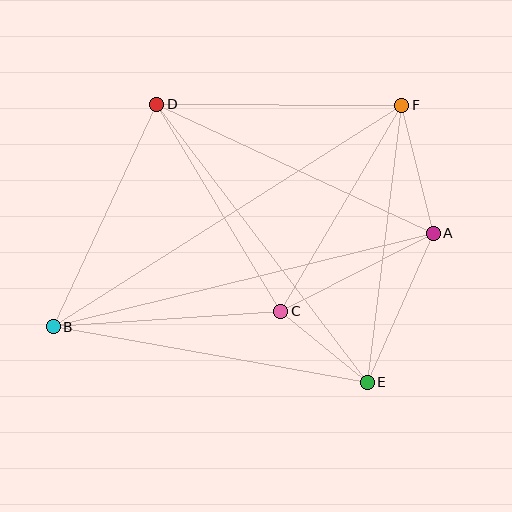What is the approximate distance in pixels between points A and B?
The distance between A and B is approximately 391 pixels.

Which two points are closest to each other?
Points C and E are closest to each other.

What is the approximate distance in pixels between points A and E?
The distance between A and E is approximately 163 pixels.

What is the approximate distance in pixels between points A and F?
The distance between A and F is approximately 132 pixels.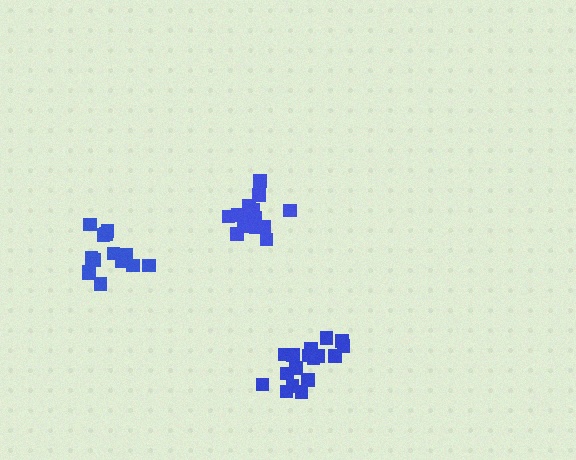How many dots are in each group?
Group 1: 18 dots, Group 2: 14 dots, Group 3: 16 dots (48 total).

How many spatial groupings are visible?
There are 3 spatial groupings.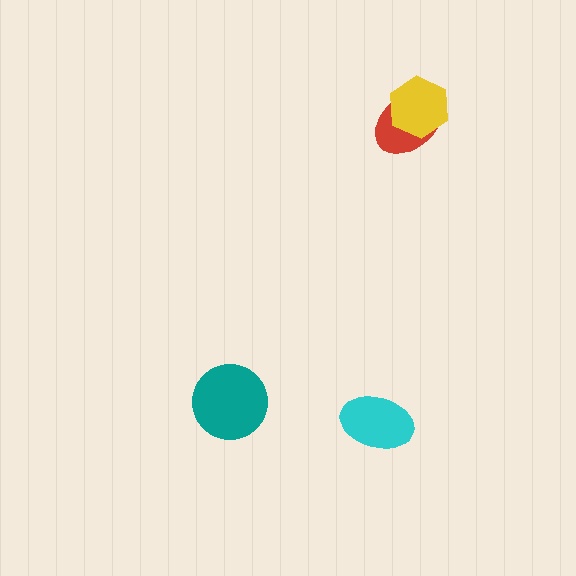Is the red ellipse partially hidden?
Yes, it is partially covered by another shape.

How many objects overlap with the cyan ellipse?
0 objects overlap with the cyan ellipse.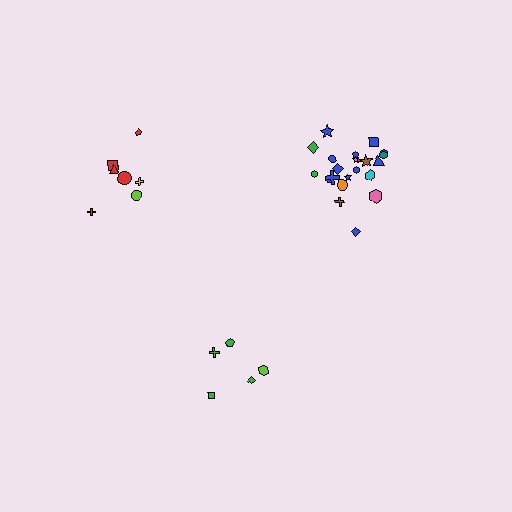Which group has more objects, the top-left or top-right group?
The top-right group.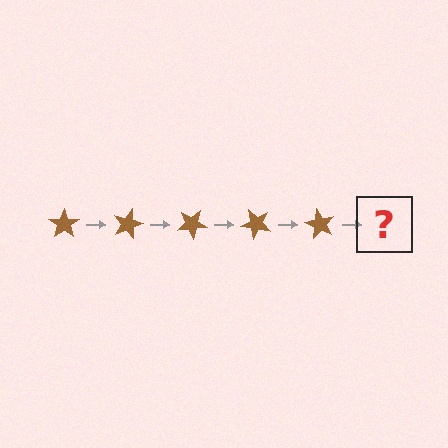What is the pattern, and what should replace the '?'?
The pattern is that the star rotates 15 degrees each step. The '?' should be a brown star rotated 75 degrees.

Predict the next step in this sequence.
The next step is a brown star rotated 75 degrees.